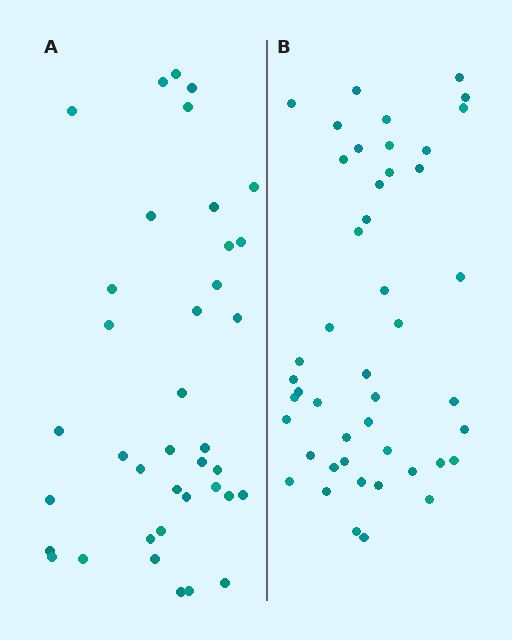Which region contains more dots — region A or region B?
Region B (the right region) has more dots.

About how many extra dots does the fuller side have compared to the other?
Region B has roughly 8 or so more dots than region A.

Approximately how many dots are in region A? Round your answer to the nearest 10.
About 40 dots. (The exact count is 38, which rounds to 40.)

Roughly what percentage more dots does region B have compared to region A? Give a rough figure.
About 20% more.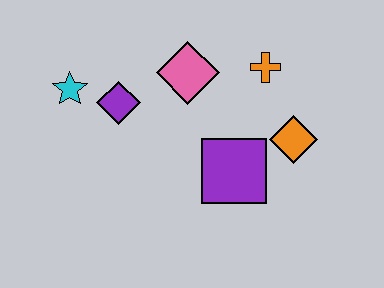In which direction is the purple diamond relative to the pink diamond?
The purple diamond is to the left of the pink diamond.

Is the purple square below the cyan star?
Yes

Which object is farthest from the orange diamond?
The cyan star is farthest from the orange diamond.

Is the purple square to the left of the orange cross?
Yes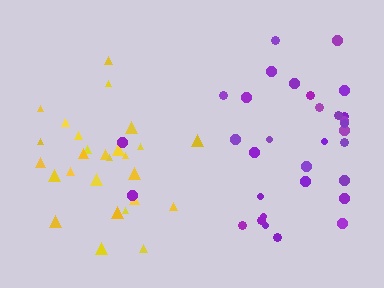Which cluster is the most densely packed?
Yellow.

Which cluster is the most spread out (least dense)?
Purple.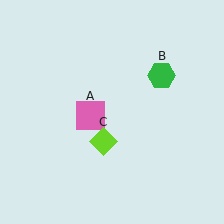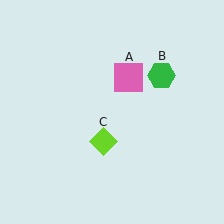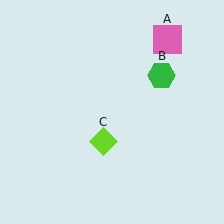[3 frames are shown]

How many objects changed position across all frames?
1 object changed position: pink square (object A).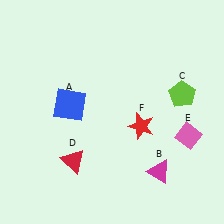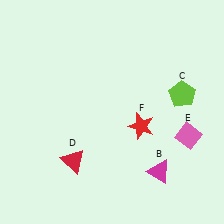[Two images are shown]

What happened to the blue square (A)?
The blue square (A) was removed in Image 2. It was in the top-left area of Image 1.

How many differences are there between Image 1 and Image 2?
There is 1 difference between the two images.